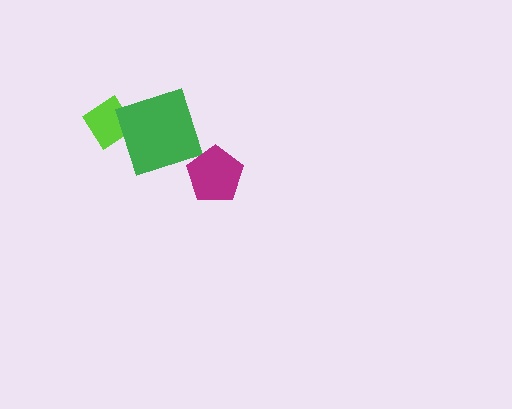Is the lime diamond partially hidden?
Yes, it is partially covered by another shape.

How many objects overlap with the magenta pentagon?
1 object overlaps with the magenta pentagon.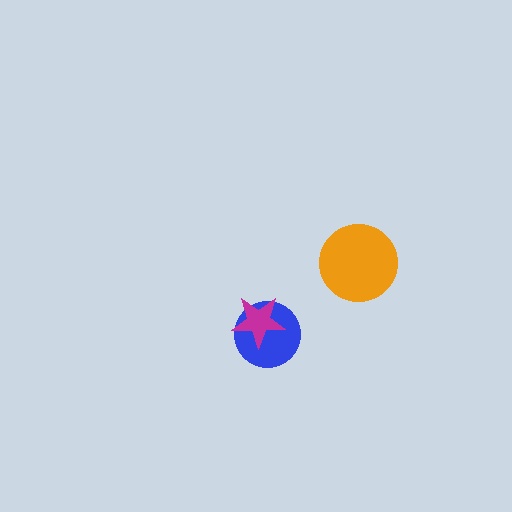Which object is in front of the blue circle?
The magenta star is in front of the blue circle.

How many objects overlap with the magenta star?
1 object overlaps with the magenta star.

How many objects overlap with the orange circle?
0 objects overlap with the orange circle.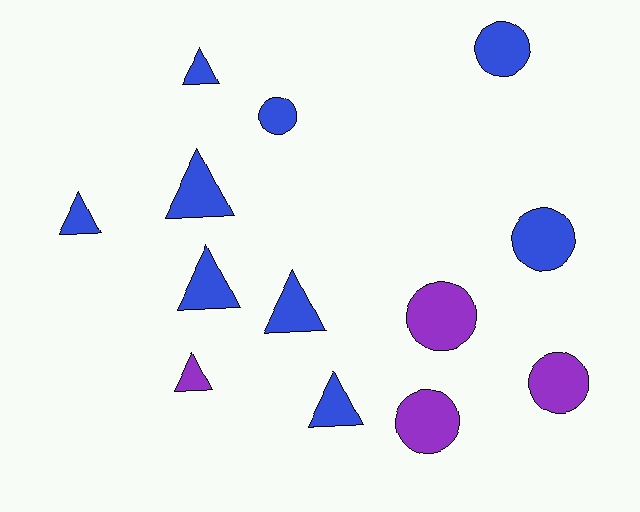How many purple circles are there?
There are 3 purple circles.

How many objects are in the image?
There are 13 objects.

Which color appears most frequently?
Blue, with 9 objects.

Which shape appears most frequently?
Triangle, with 7 objects.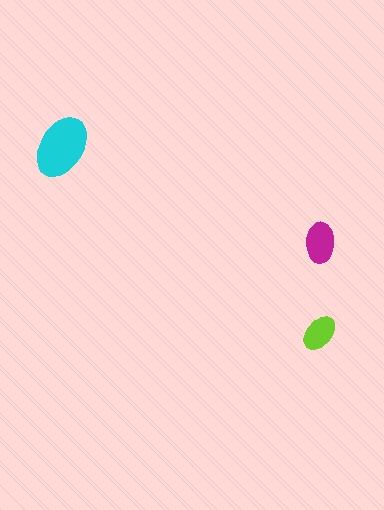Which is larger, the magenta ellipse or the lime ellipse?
The magenta one.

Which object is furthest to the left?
The cyan ellipse is leftmost.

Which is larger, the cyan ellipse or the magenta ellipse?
The cyan one.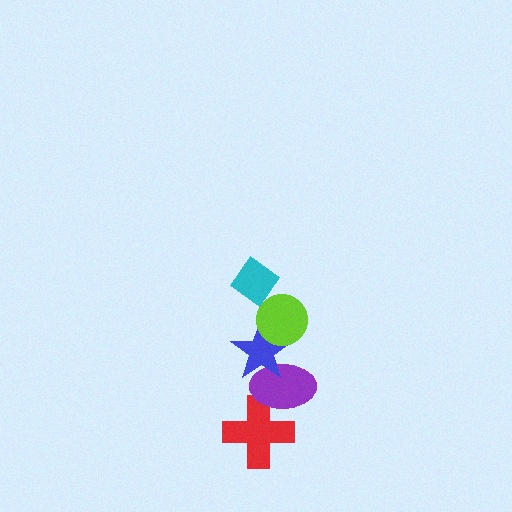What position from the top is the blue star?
The blue star is 3rd from the top.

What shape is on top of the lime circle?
The cyan diamond is on top of the lime circle.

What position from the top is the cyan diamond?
The cyan diamond is 1st from the top.